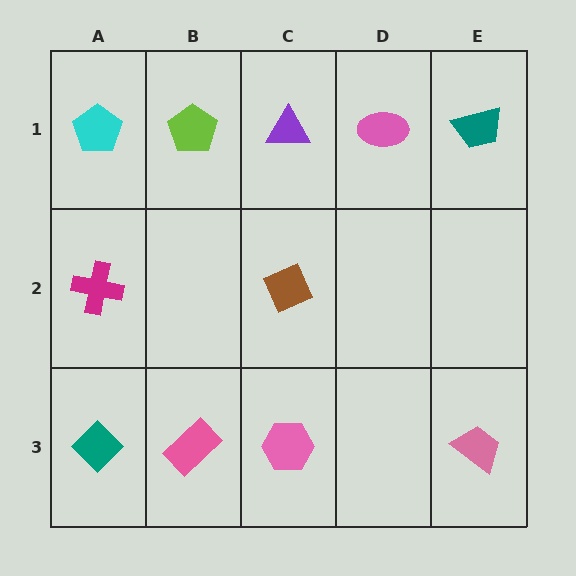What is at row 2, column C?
A brown diamond.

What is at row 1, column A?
A cyan pentagon.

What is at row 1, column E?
A teal trapezoid.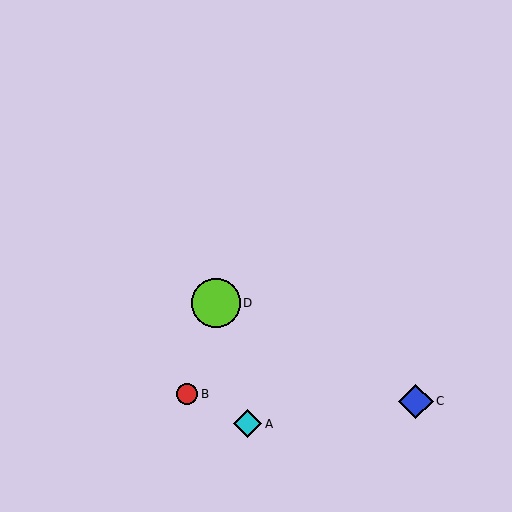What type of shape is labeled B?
Shape B is a red circle.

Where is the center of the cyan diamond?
The center of the cyan diamond is at (248, 424).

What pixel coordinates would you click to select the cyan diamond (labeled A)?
Click at (248, 424) to select the cyan diamond A.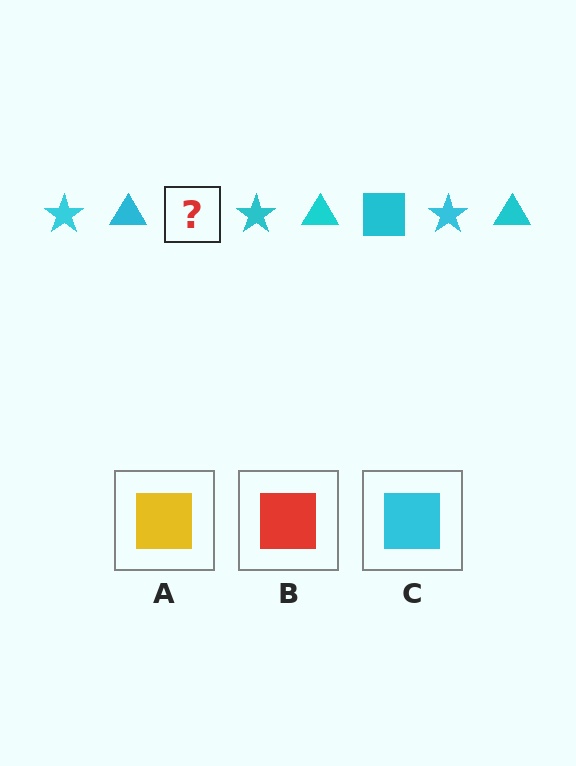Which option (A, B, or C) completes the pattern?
C.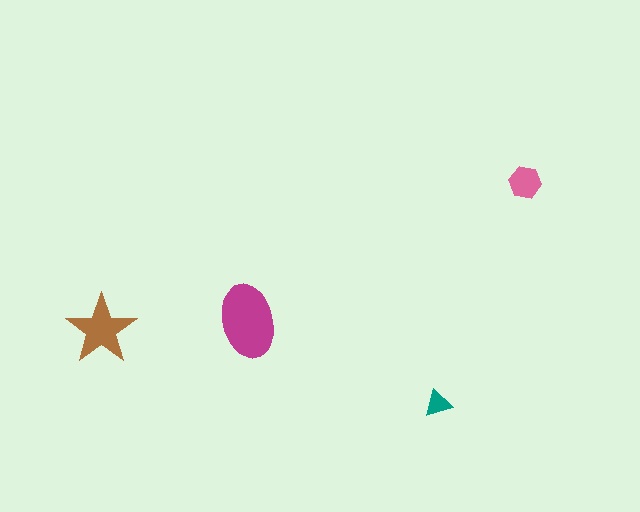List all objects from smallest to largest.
The teal triangle, the pink hexagon, the brown star, the magenta ellipse.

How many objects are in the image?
There are 4 objects in the image.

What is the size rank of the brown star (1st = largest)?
2nd.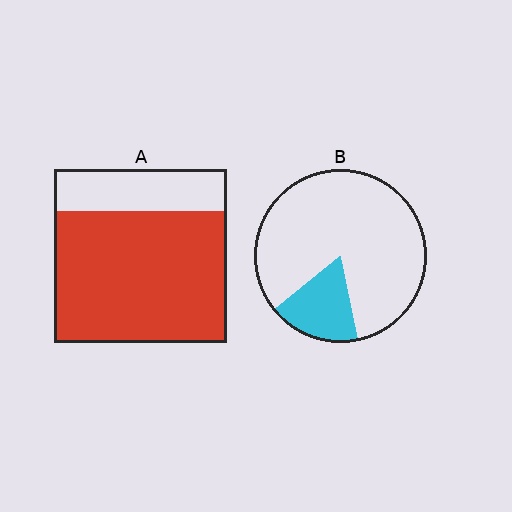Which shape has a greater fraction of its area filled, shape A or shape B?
Shape A.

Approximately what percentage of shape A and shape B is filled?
A is approximately 75% and B is approximately 20%.